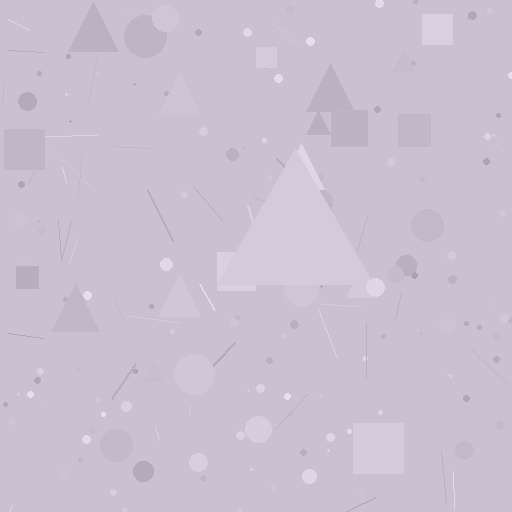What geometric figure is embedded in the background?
A triangle is embedded in the background.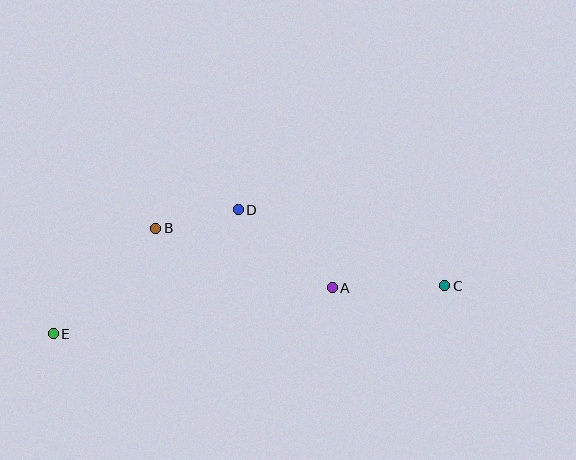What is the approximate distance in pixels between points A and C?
The distance between A and C is approximately 112 pixels.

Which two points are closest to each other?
Points B and D are closest to each other.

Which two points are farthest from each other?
Points C and E are farthest from each other.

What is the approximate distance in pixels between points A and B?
The distance between A and B is approximately 186 pixels.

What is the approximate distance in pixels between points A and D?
The distance between A and D is approximately 122 pixels.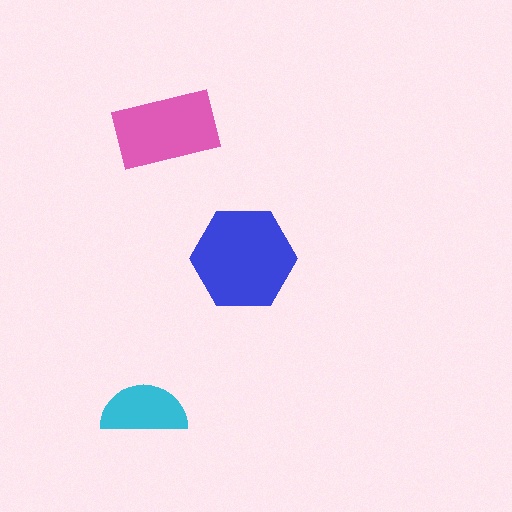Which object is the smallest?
The cyan semicircle.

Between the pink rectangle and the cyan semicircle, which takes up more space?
The pink rectangle.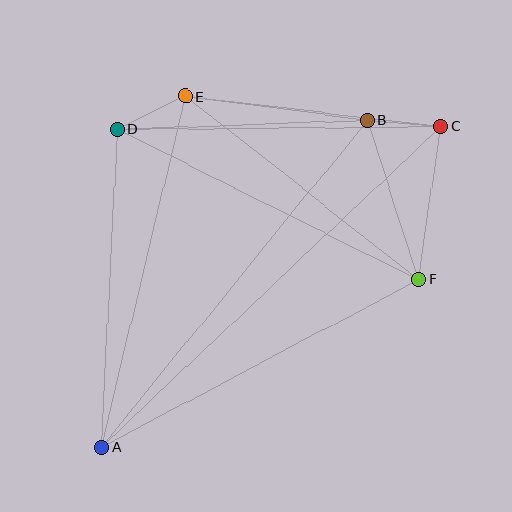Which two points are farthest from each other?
Points A and C are farthest from each other.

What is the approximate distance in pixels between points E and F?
The distance between E and F is approximately 296 pixels.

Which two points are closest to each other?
Points B and C are closest to each other.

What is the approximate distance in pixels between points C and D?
The distance between C and D is approximately 323 pixels.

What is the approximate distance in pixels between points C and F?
The distance between C and F is approximately 154 pixels.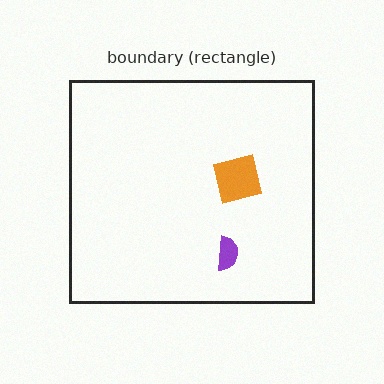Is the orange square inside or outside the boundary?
Inside.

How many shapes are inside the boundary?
2 inside, 0 outside.